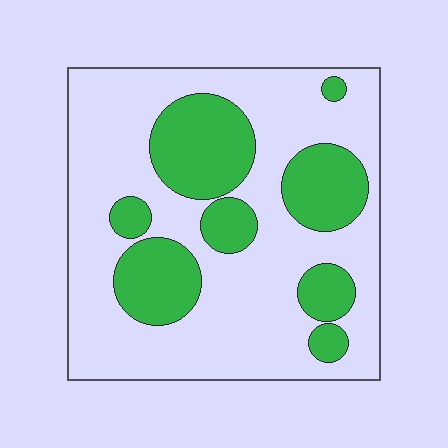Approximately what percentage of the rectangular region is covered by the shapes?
Approximately 30%.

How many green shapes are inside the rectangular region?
8.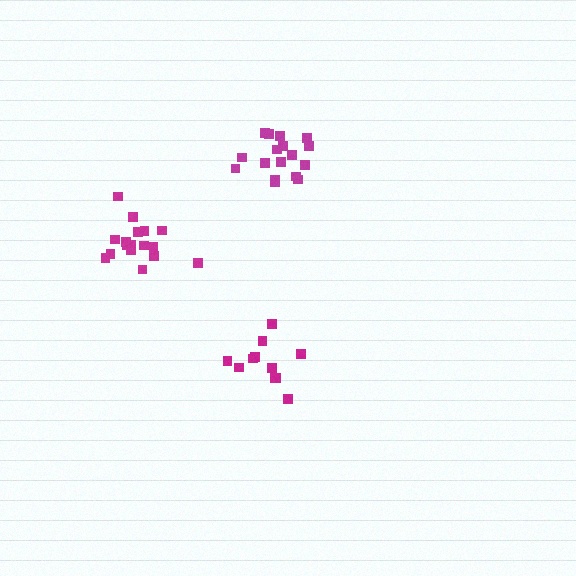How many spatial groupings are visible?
There are 3 spatial groupings.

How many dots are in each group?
Group 1: 17 dots, Group 2: 11 dots, Group 3: 17 dots (45 total).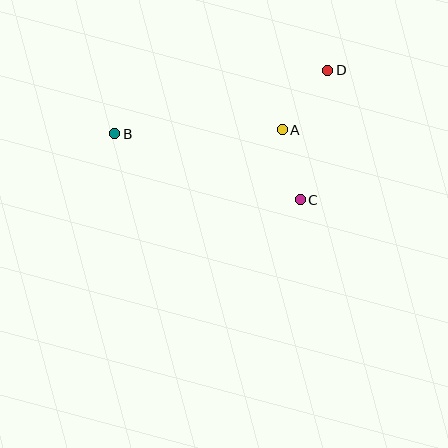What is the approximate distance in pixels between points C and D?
The distance between C and D is approximately 132 pixels.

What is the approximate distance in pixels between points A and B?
The distance between A and B is approximately 167 pixels.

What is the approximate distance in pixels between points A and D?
The distance between A and D is approximately 75 pixels.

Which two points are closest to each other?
Points A and C are closest to each other.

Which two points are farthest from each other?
Points B and D are farthest from each other.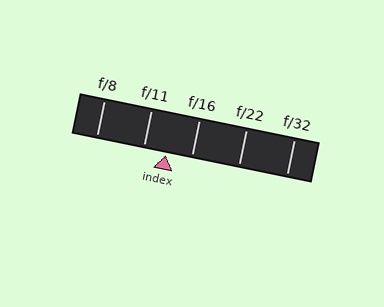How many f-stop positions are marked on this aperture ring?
There are 5 f-stop positions marked.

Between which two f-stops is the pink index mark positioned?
The index mark is between f/11 and f/16.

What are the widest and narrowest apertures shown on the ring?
The widest aperture shown is f/8 and the narrowest is f/32.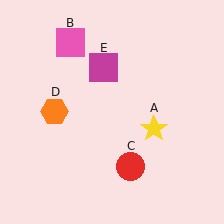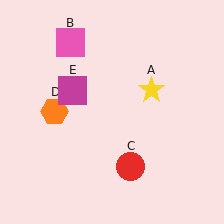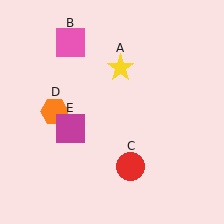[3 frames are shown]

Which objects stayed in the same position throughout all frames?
Pink square (object B) and red circle (object C) and orange hexagon (object D) remained stationary.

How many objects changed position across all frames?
2 objects changed position: yellow star (object A), magenta square (object E).